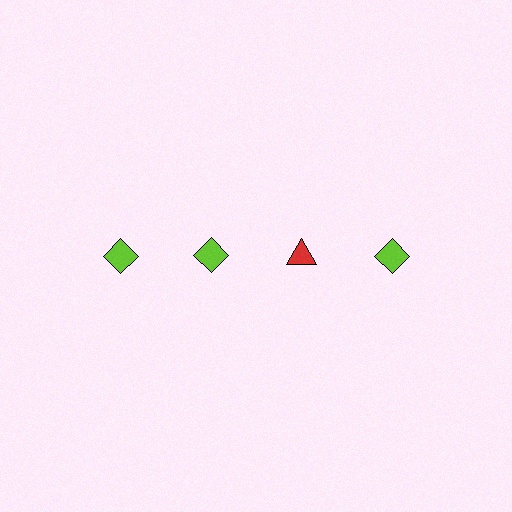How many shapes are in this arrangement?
There are 4 shapes arranged in a grid pattern.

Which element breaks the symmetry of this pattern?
The red triangle in the top row, center column breaks the symmetry. All other shapes are lime diamonds.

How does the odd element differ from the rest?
It differs in both color (red instead of lime) and shape (triangle instead of diamond).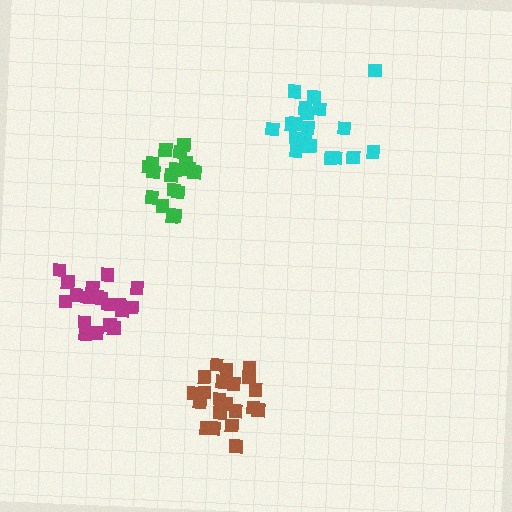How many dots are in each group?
Group 1: 17 dots, Group 2: 20 dots, Group 3: 21 dots, Group 4: 19 dots (77 total).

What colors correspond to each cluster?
The clusters are colored: green, magenta, brown, cyan.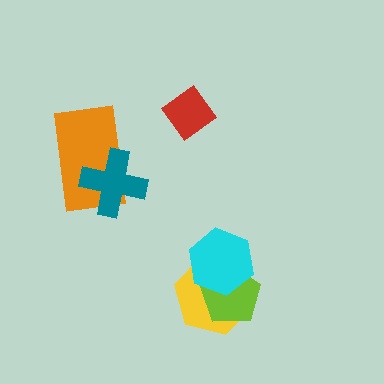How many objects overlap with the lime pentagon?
2 objects overlap with the lime pentagon.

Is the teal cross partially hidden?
No, no other shape covers it.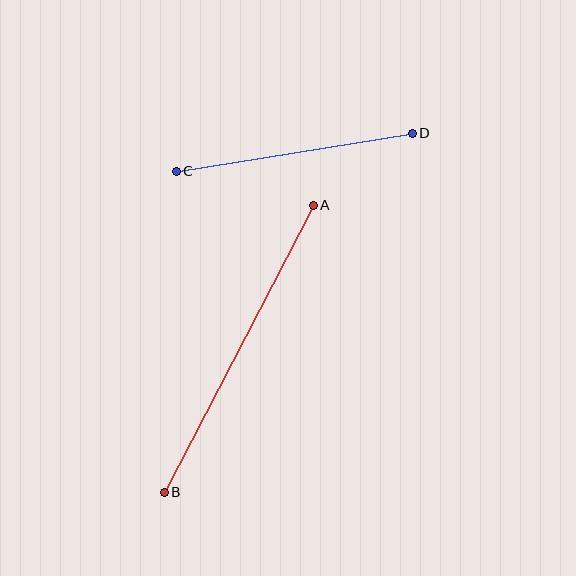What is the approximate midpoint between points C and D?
The midpoint is at approximately (294, 152) pixels.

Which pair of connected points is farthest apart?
Points A and B are farthest apart.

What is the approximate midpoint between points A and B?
The midpoint is at approximately (239, 349) pixels.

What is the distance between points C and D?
The distance is approximately 239 pixels.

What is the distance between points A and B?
The distance is approximately 324 pixels.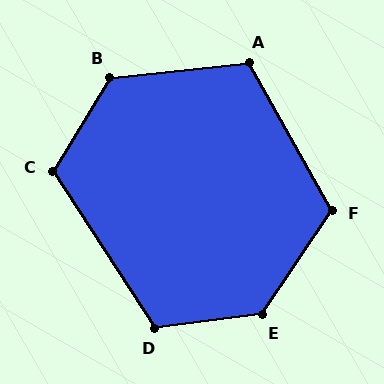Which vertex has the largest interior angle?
E, at approximately 131 degrees.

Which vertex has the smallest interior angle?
A, at approximately 113 degrees.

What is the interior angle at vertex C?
Approximately 116 degrees (obtuse).